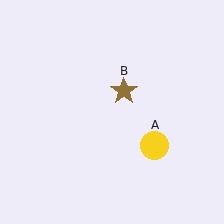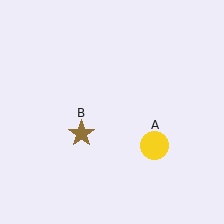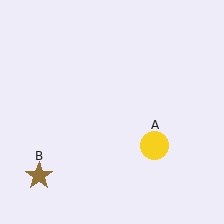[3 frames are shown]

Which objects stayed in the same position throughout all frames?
Yellow circle (object A) remained stationary.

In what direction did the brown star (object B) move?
The brown star (object B) moved down and to the left.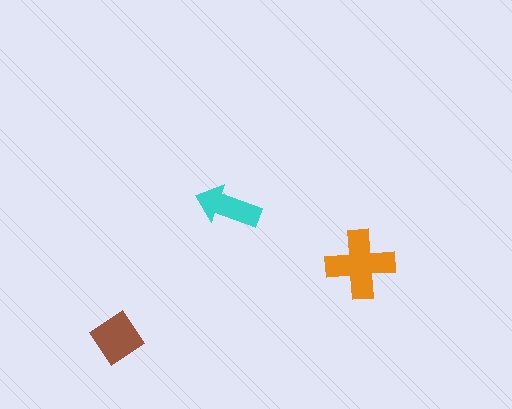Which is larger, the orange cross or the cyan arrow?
The orange cross.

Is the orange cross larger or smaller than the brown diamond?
Larger.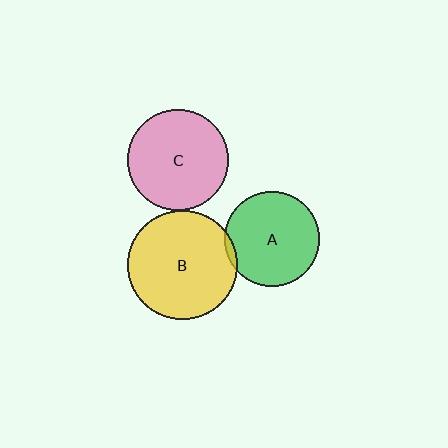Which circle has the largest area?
Circle B (yellow).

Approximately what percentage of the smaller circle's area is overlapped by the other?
Approximately 5%.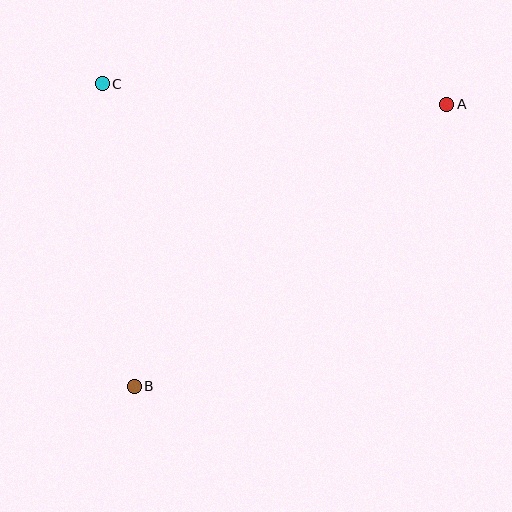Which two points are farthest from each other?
Points A and B are farthest from each other.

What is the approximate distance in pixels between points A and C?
The distance between A and C is approximately 345 pixels.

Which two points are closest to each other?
Points B and C are closest to each other.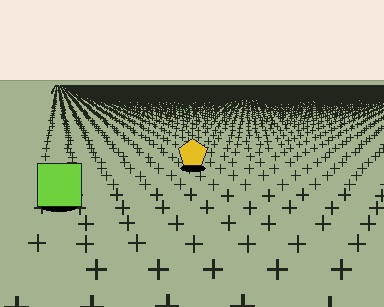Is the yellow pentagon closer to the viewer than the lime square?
No. The lime square is closer — you can tell from the texture gradient: the ground texture is coarser near it.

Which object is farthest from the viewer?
The yellow pentagon is farthest from the viewer. It appears smaller and the ground texture around it is denser.